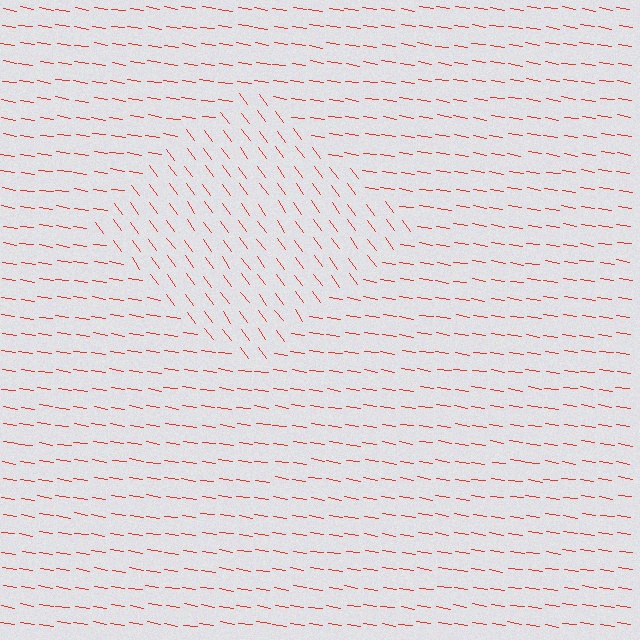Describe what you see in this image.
The image is filled with small red line segments. A diamond region in the image has lines oriented differently from the surrounding lines, creating a visible texture boundary.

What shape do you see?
I see a diamond.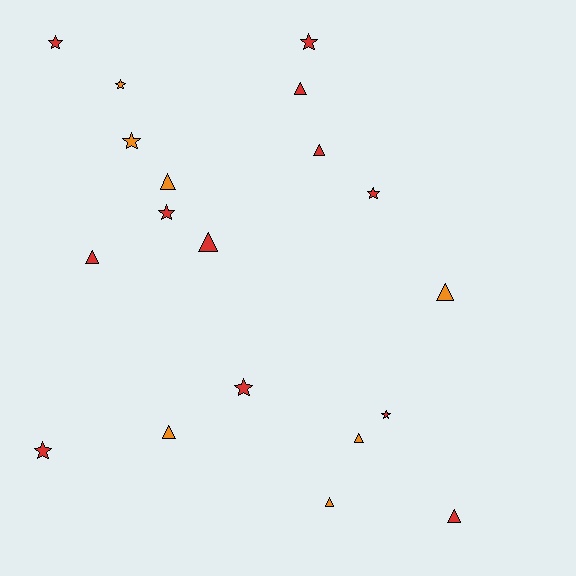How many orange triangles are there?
There are 5 orange triangles.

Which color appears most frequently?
Red, with 12 objects.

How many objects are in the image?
There are 19 objects.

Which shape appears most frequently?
Triangle, with 10 objects.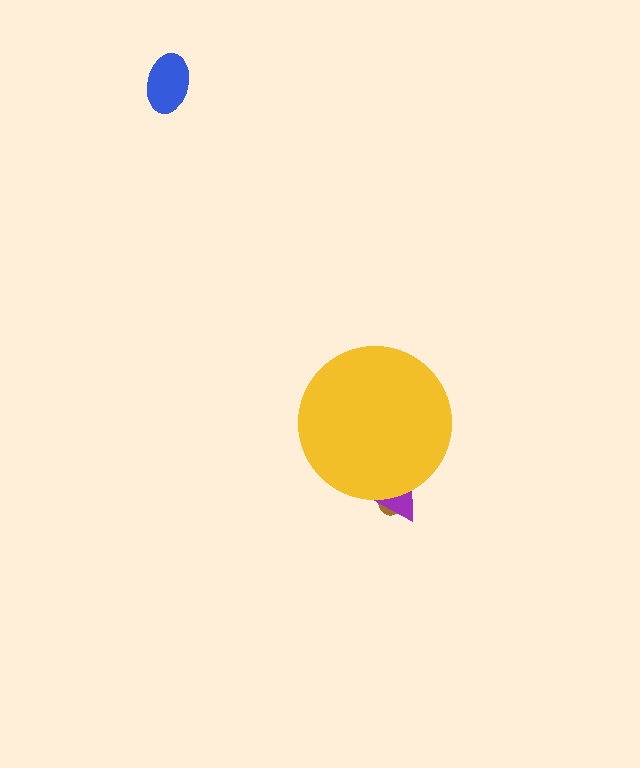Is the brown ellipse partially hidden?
Yes, the brown ellipse is partially hidden behind the yellow circle.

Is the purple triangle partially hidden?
Yes, the purple triangle is partially hidden behind the yellow circle.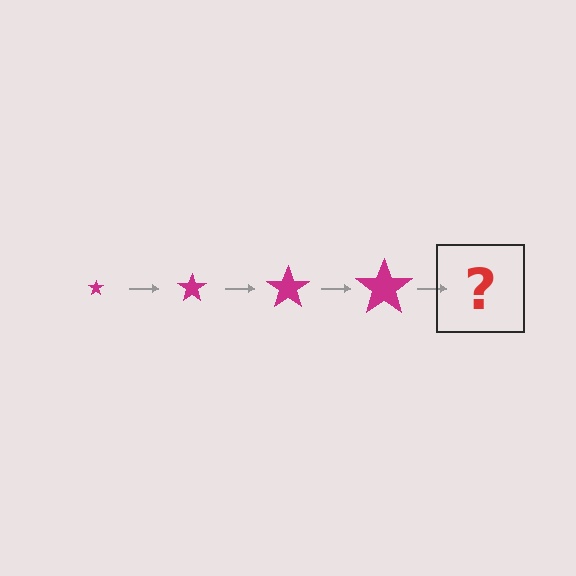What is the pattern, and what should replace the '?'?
The pattern is that the star gets progressively larger each step. The '?' should be a magenta star, larger than the previous one.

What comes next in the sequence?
The next element should be a magenta star, larger than the previous one.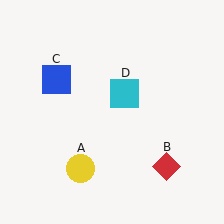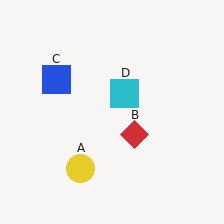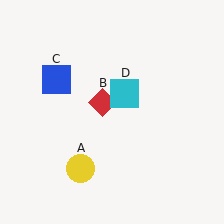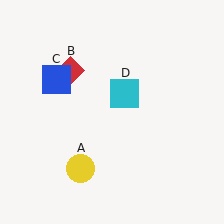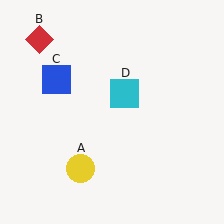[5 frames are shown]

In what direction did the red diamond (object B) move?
The red diamond (object B) moved up and to the left.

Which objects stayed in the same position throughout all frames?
Yellow circle (object A) and blue square (object C) and cyan square (object D) remained stationary.